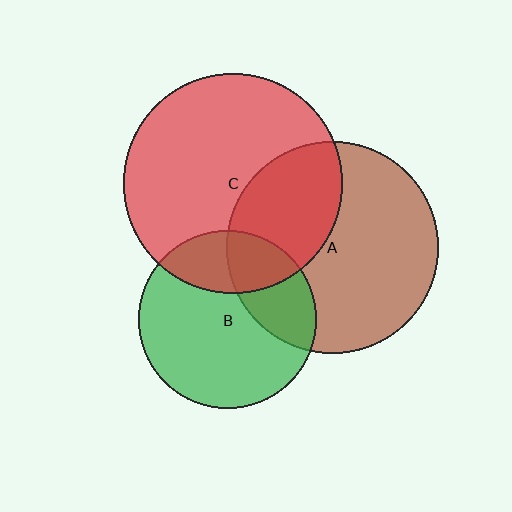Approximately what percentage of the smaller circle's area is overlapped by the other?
Approximately 35%.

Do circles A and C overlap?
Yes.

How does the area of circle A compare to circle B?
Approximately 1.4 times.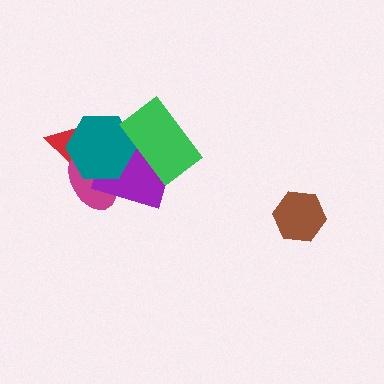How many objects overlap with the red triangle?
3 objects overlap with the red triangle.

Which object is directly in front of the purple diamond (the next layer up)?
The teal hexagon is directly in front of the purple diamond.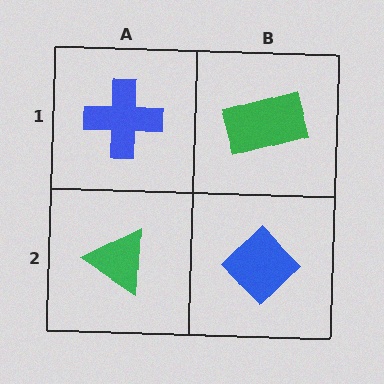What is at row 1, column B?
A green rectangle.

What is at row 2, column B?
A blue diamond.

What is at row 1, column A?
A blue cross.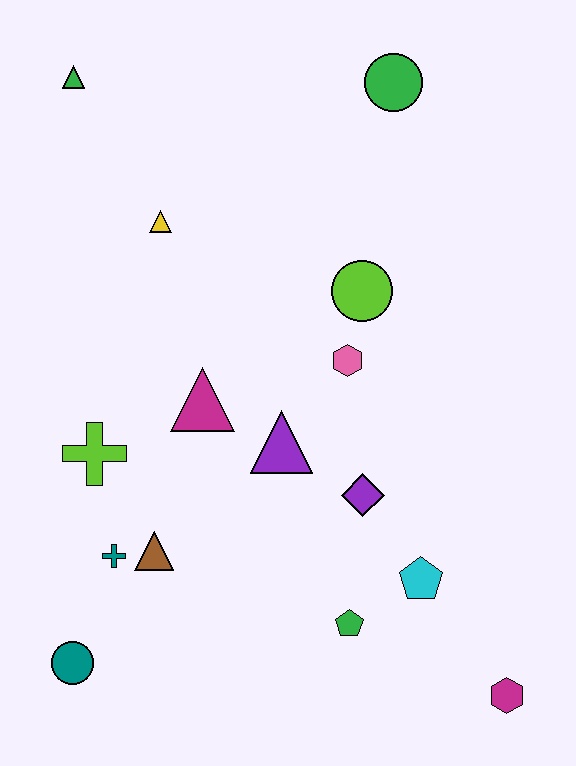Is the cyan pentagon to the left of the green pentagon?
No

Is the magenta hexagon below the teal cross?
Yes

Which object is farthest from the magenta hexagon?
The green triangle is farthest from the magenta hexagon.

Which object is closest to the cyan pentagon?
The green pentagon is closest to the cyan pentagon.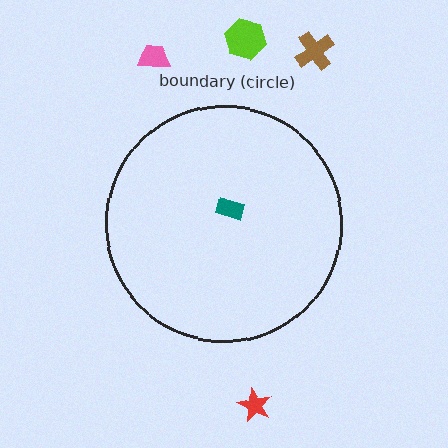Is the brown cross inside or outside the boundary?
Outside.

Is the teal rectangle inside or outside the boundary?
Inside.